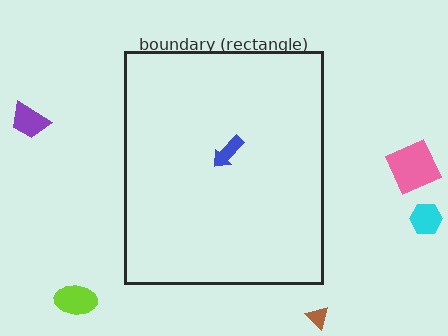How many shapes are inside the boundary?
1 inside, 5 outside.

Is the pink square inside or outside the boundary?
Outside.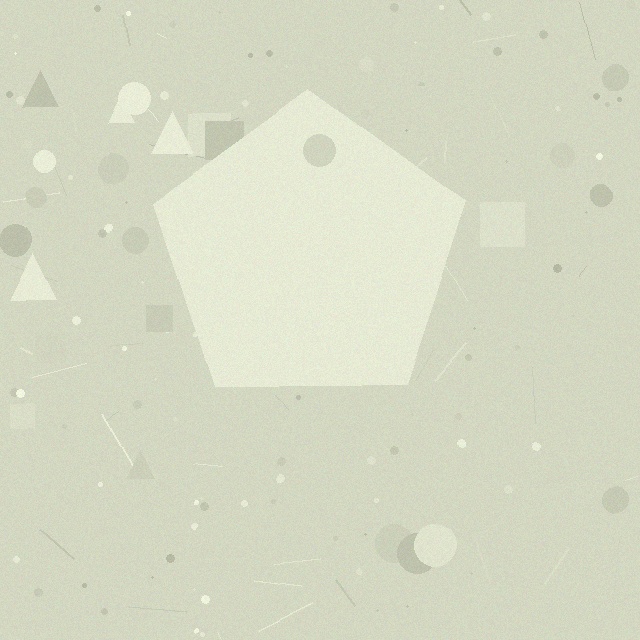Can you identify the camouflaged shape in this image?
The camouflaged shape is a pentagon.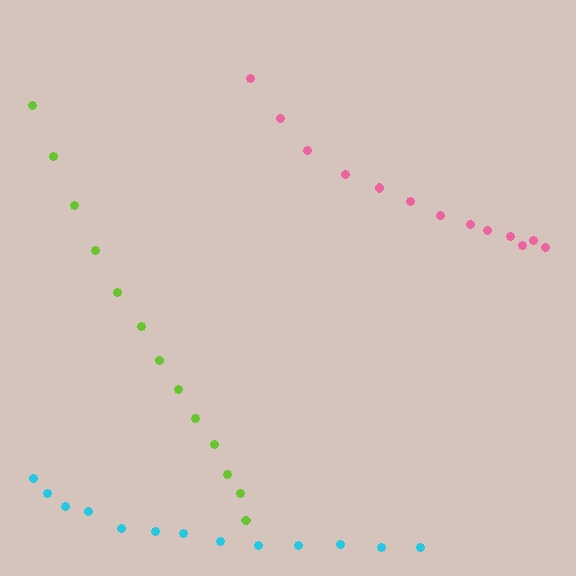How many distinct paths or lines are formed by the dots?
There are 3 distinct paths.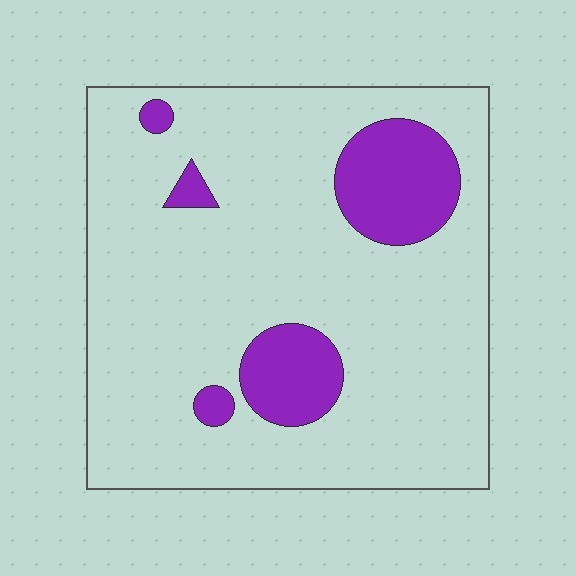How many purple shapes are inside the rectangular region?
5.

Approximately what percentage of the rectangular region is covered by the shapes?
Approximately 15%.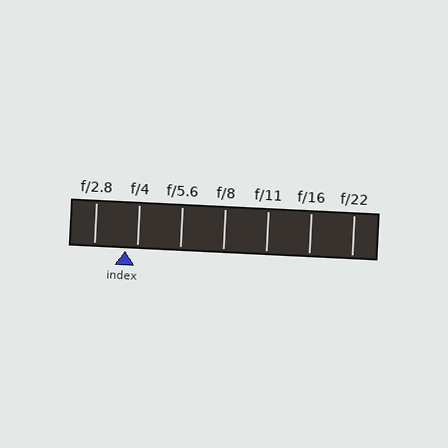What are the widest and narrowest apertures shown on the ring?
The widest aperture shown is f/2.8 and the narrowest is f/22.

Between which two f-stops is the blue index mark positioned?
The index mark is between f/2.8 and f/4.